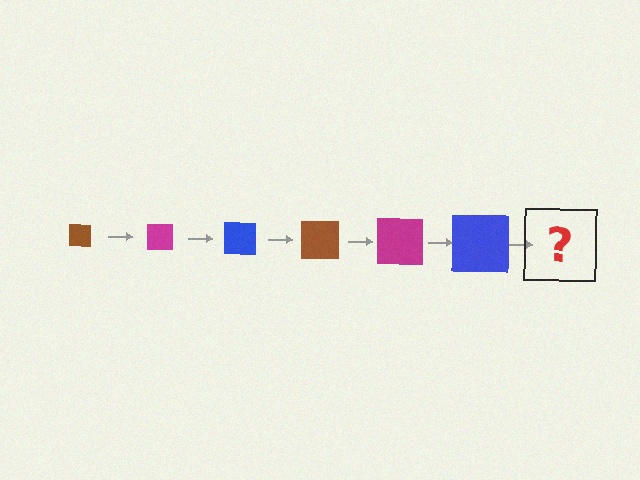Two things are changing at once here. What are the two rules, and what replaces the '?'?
The two rules are that the square grows larger each step and the color cycles through brown, magenta, and blue. The '?' should be a brown square, larger than the previous one.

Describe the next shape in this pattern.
It should be a brown square, larger than the previous one.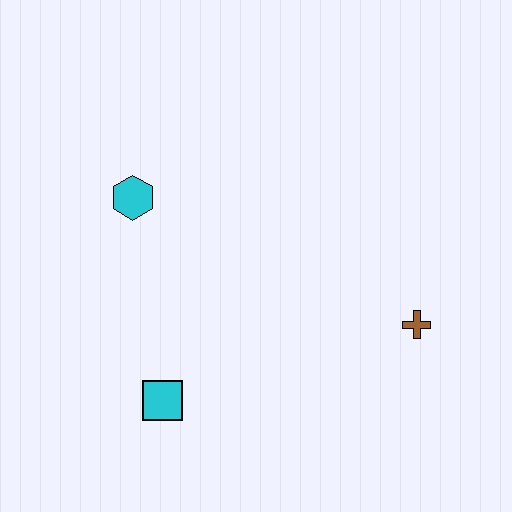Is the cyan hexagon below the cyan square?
No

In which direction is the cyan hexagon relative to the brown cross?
The cyan hexagon is to the left of the brown cross.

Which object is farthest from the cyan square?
The brown cross is farthest from the cyan square.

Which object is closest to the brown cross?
The cyan square is closest to the brown cross.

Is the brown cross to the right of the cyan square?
Yes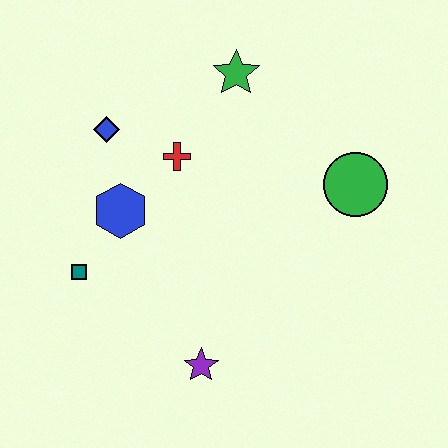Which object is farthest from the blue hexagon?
The green circle is farthest from the blue hexagon.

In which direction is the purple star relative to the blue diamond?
The purple star is below the blue diamond.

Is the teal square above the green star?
No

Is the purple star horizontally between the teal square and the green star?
Yes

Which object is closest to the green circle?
The green star is closest to the green circle.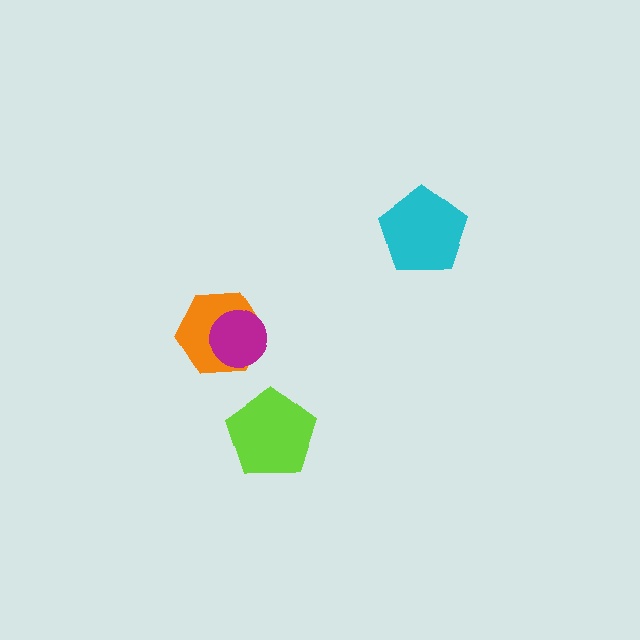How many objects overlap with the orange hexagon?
1 object overlaps with the orange hexagon.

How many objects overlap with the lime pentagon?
0 objects overlap with the lime pentagon.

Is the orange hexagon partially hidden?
Yes, it is partially covered by another shape.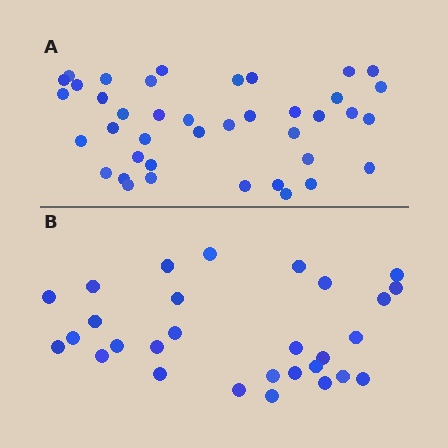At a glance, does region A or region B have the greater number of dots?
Region A (the top region) has more dots.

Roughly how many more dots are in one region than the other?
Region A has roughly 12 or so more dots than region B.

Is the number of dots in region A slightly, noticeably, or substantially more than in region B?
Region A has noticeably more, but not dramatically so. The ratio is roughly 1.4 to 1.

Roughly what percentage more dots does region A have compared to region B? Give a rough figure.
About 40% more.